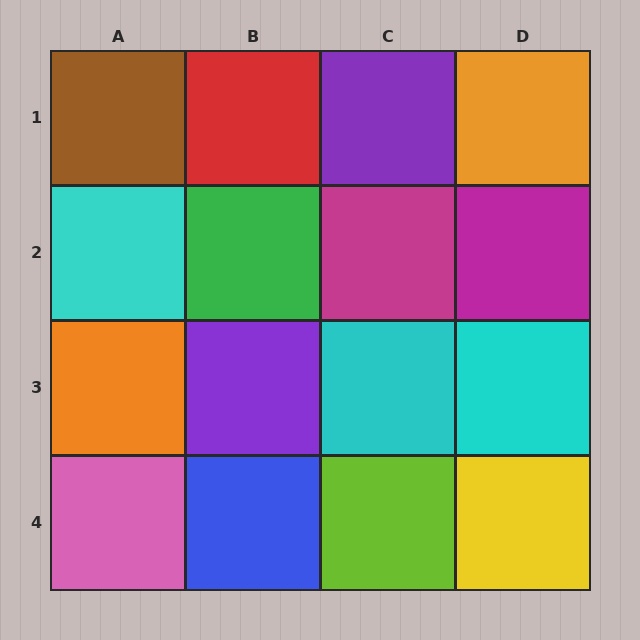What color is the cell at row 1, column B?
Red.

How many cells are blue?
1 cell is blue.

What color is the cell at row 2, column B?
Green.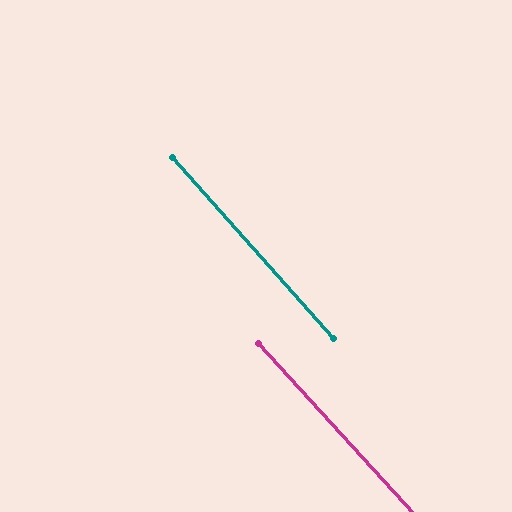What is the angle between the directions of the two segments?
Approximately 1 degree.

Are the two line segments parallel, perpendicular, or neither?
Parallel — their directions differ by only 0.5°.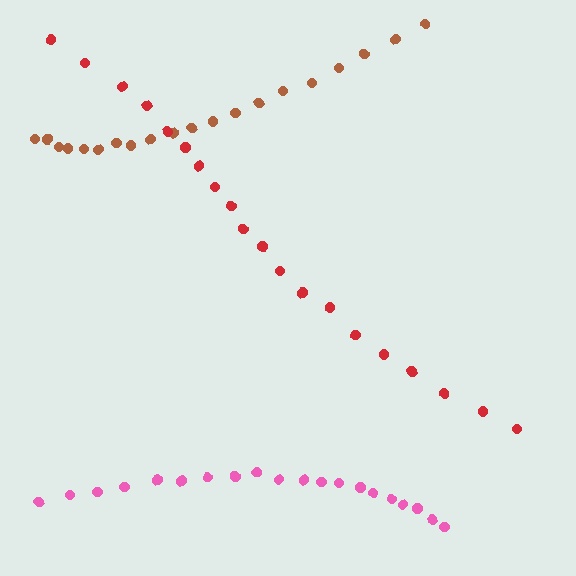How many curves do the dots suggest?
There are 3 distinct paths.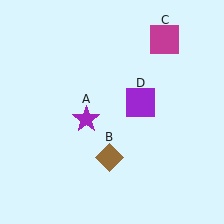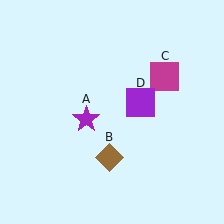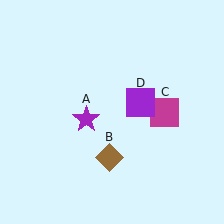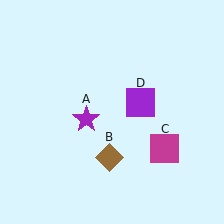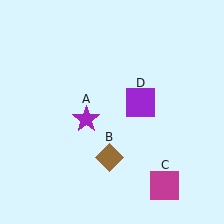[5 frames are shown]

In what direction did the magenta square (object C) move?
The magenta square (object C) moved down.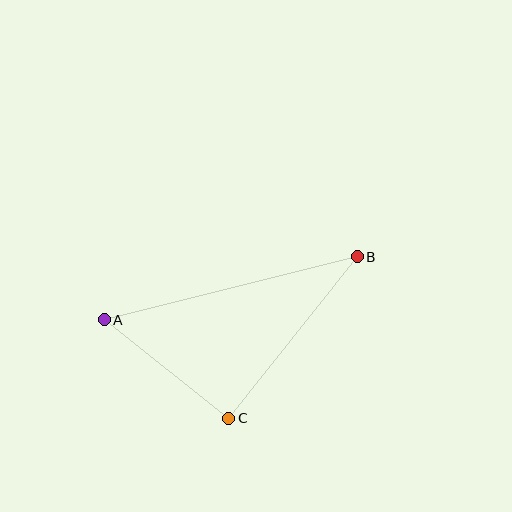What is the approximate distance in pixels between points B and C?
The distance between B and C is approximately 206 pixels.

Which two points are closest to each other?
Points A and C are closest to each other.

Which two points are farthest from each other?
Points A and B are farthest from each other.